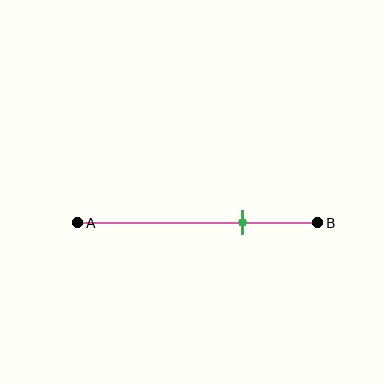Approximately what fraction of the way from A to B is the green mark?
The green mark is approximately 70% of the way from A to B.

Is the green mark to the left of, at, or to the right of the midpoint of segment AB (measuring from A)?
The green mark is to the right of the midpoint of segment AB.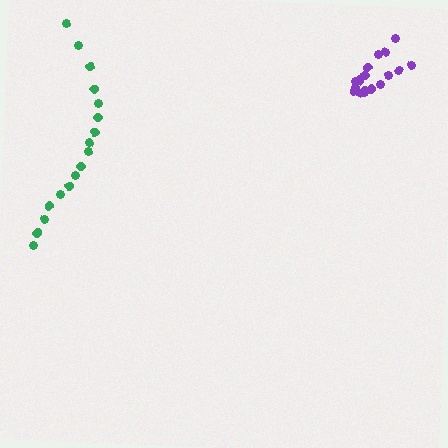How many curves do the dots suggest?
There are 2 distinct paths.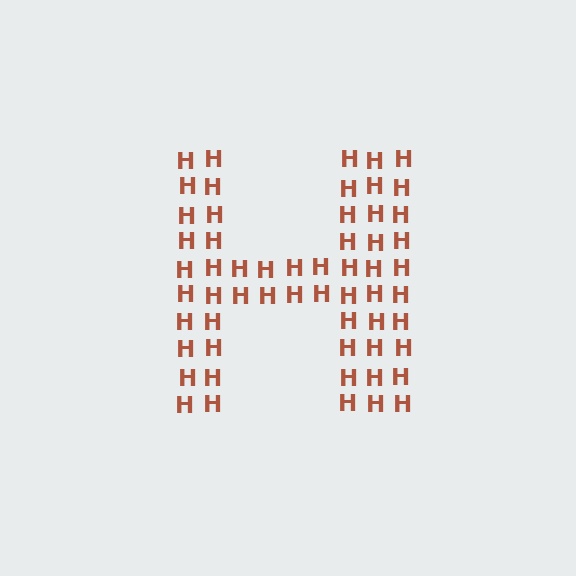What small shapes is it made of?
It is made of small letter H's.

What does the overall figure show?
The overall figure shows the letter H.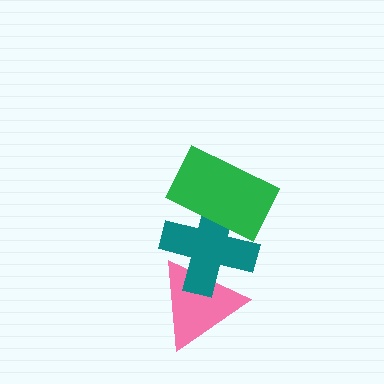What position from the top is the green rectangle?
The green rectangle is 1st from the top.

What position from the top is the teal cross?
The teal cross is 2nd from the top.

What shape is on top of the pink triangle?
The teal cross is on top of the pink triangle.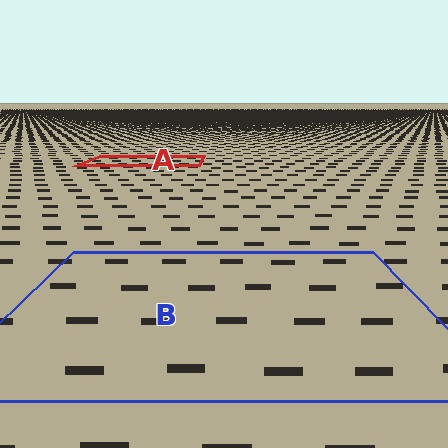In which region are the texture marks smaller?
The texture marks are smaller in region A, because it is farther away.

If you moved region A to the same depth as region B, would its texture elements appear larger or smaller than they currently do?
They would appear larger. At a closer depth, the same texture elements are projected at a bigger on-screen size.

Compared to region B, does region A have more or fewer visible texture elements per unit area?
Region A has more texture elements per unit area — they are packed more densely because it is farther away.